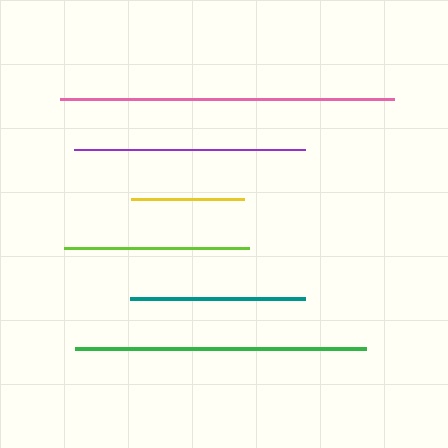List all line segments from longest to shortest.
From longest to shortest: pink, green, purple, lime, teal, yellow.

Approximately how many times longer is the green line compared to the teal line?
The green line is approximately 1.7 times the length of the teal line.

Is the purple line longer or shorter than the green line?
The green line is longer than the purple line.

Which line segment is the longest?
The pink line is the longest at approximately 334 pixels.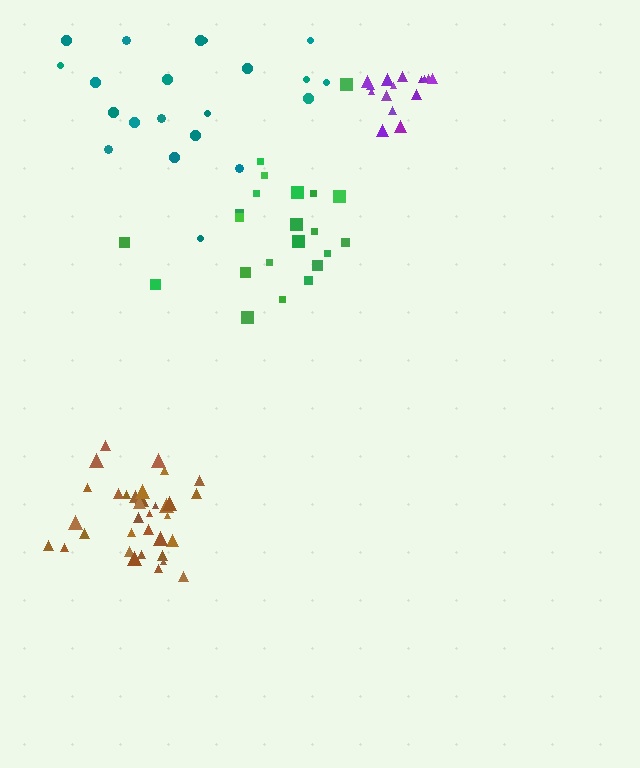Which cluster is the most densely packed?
Brown.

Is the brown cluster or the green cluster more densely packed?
Brown.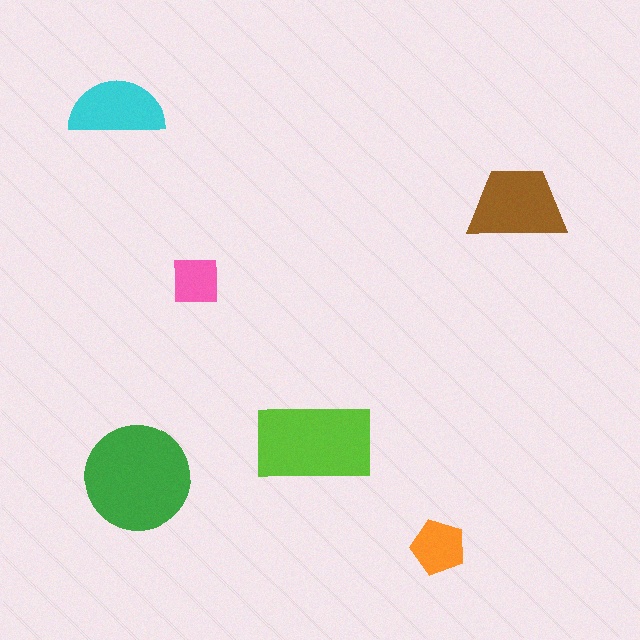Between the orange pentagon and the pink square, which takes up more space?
The orange pentagon.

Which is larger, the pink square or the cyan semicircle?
The cyan semicircle.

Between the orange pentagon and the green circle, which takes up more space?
The green circle.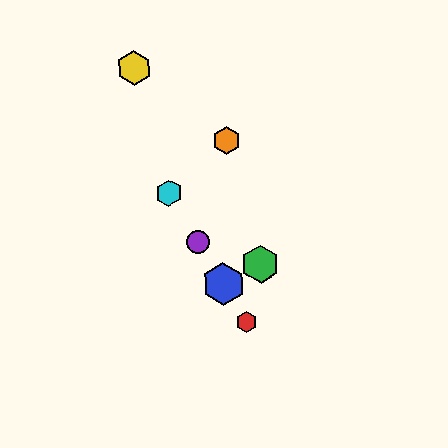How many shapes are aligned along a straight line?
4 shapes (the red hexagon, the blue hexagon, the purple circle, the cyan hexagon) are aligned along a straight line.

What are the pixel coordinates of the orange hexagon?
The orange hexagon is at (226, 140).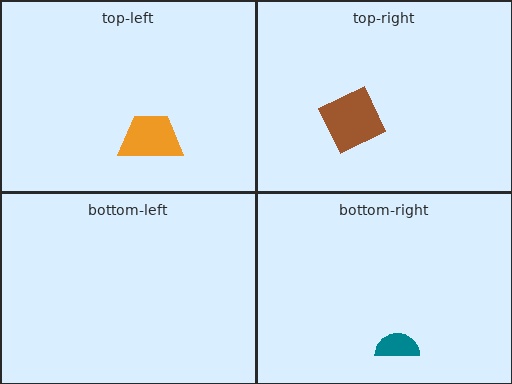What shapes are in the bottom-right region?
The teal semicircle.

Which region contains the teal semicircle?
The bottom-right region.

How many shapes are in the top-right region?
1.